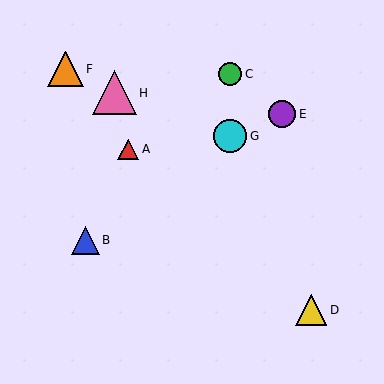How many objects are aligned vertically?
2 objects (C, G) are aligned vertically.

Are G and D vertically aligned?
No, G is at x≈230 and D is at x≈311.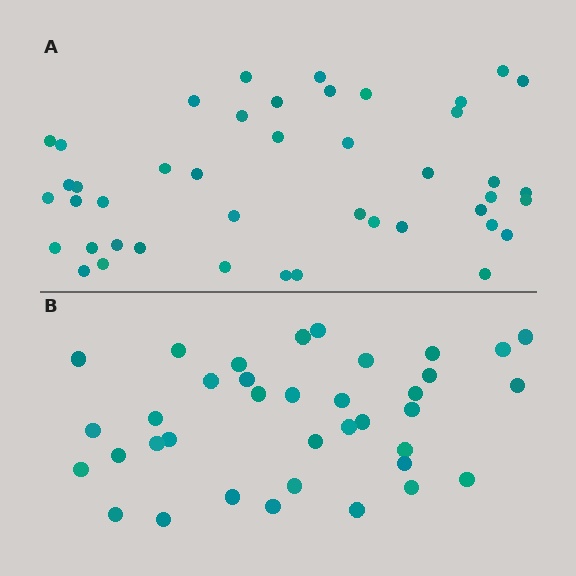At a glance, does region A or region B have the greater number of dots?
Region A (the top region) has more dots.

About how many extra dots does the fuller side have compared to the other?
Region A has roughly 8 or so more dots than region B.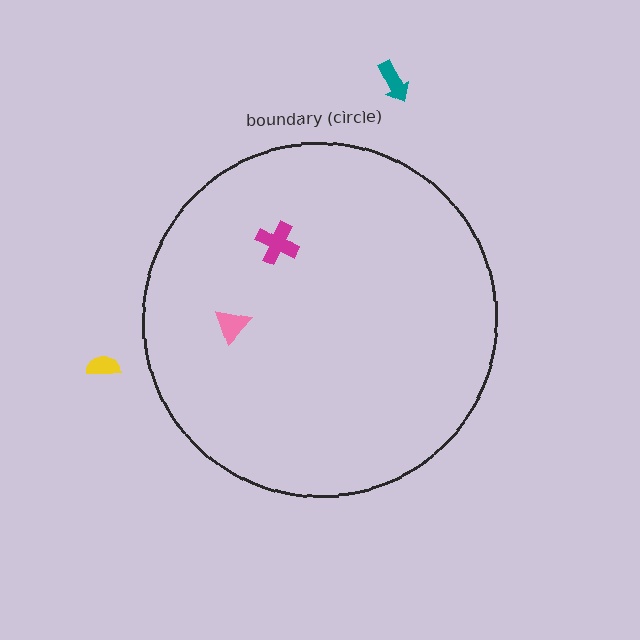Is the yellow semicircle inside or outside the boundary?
Outside.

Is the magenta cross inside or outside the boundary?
Inside.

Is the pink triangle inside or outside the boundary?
Inside.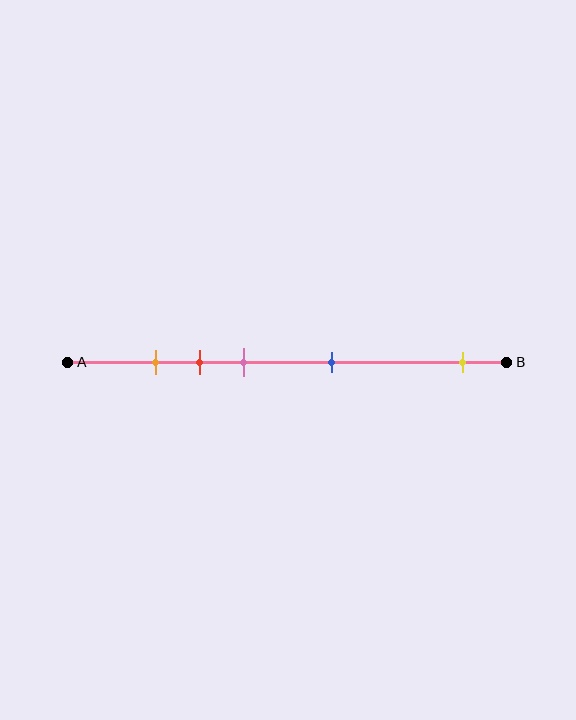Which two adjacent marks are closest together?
The orange and red marks are the closest adjacent pair.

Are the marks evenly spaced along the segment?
No, the marks are not evenly spaced.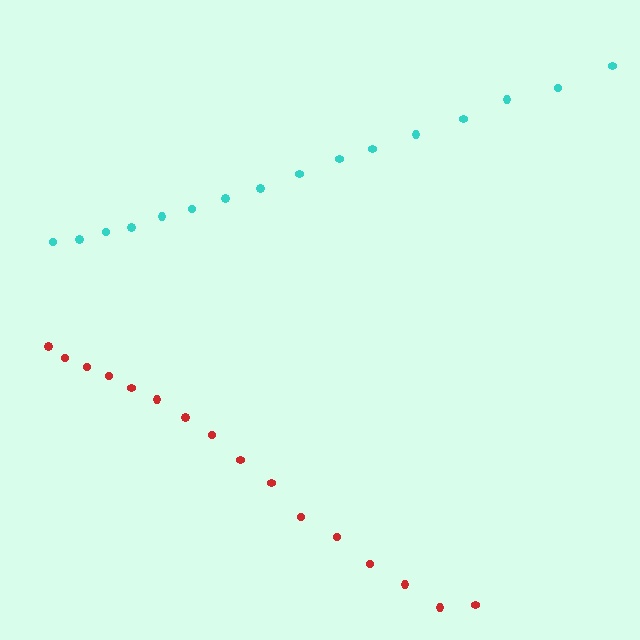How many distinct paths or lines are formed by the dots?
There are 2 distinct paths.